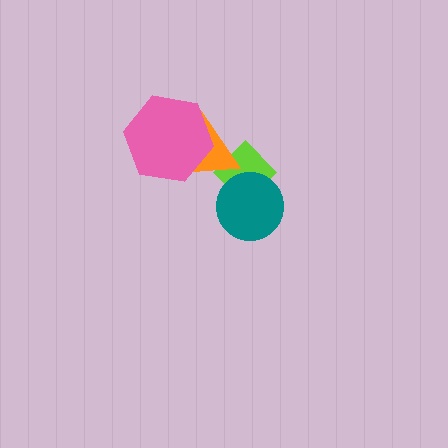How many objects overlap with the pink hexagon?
1 object overlaps with the pink hexagon.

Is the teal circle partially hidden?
No, no other shape covers it.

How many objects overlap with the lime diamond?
2 objects overlap with the lime diamond.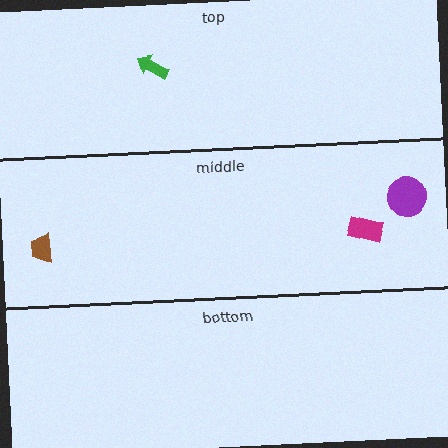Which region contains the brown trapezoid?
The middle region.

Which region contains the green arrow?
The top region.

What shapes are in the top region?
The green arrow.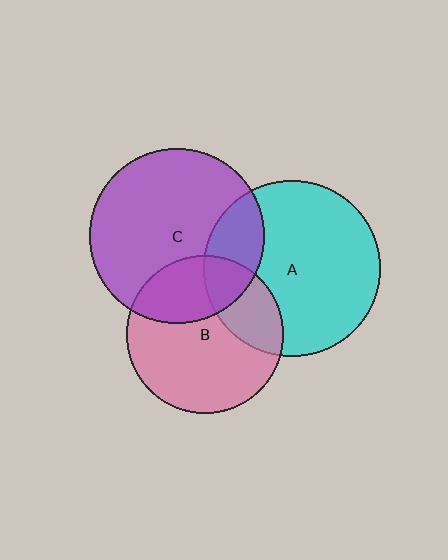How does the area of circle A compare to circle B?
Approximately 1.3 times.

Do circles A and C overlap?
Yes.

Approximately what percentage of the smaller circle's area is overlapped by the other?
Approximately 20%.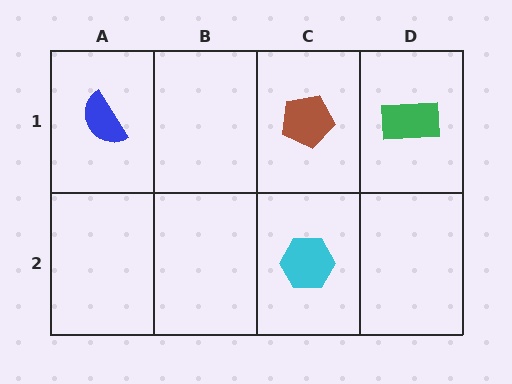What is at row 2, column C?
A cyan hexagon.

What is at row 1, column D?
A green rectangle.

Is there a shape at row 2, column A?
No, that cell is empty.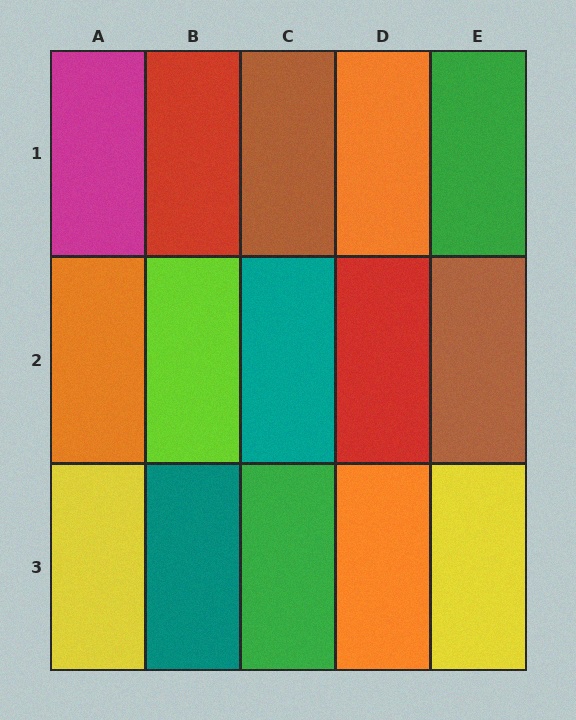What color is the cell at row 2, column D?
Red.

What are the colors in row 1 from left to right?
Magenta, red, brown, orange, green.